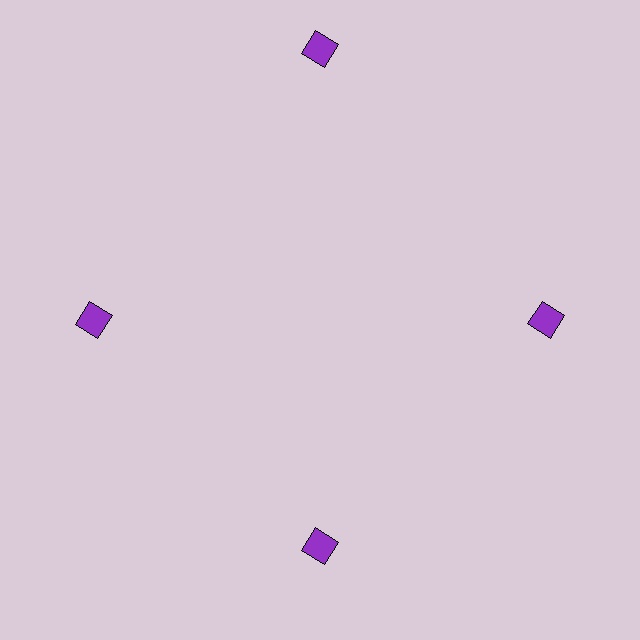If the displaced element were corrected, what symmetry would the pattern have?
It would have 4-fold rotational symmetry — the pattern would map onto itself every 90 degrees.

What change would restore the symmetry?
The symmetry would be restored by moving it inward, back onto the ring so that all 4 diamonds sit at equal angles and equal distance from the center.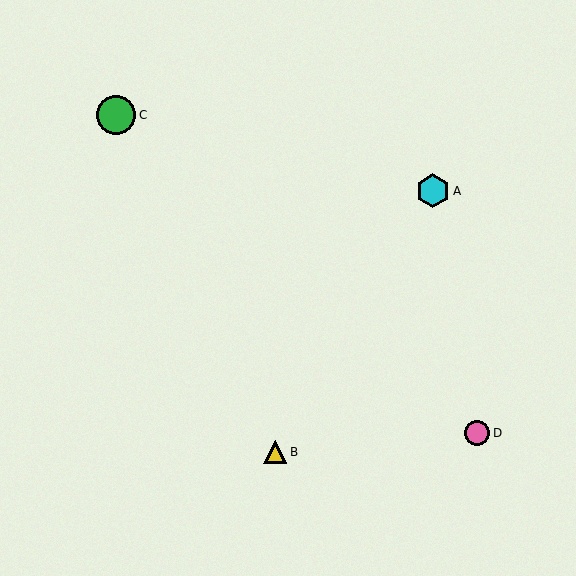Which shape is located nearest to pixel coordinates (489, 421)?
The pink circle (labeled D) at (477, 433) is nearest to that location.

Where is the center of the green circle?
The center of the green circle is at (116, 115).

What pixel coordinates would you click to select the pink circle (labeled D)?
Click at (477, 433) to select the pink circle D.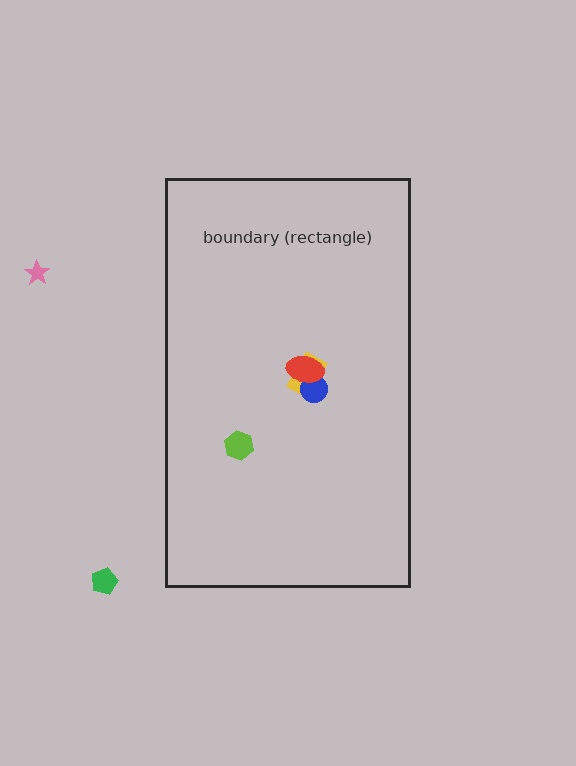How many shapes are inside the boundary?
4 inside, 2 outside.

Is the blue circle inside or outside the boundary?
Inside.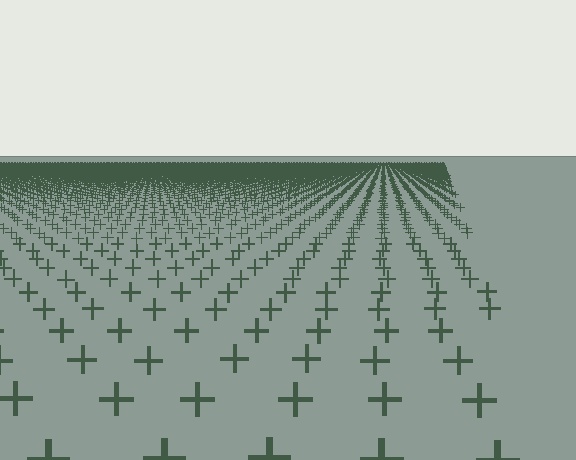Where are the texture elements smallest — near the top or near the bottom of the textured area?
Near the top.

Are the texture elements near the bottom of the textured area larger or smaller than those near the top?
Larger. Near the bottom, elements are closer to the viewer and appear at a bigger on-screen size.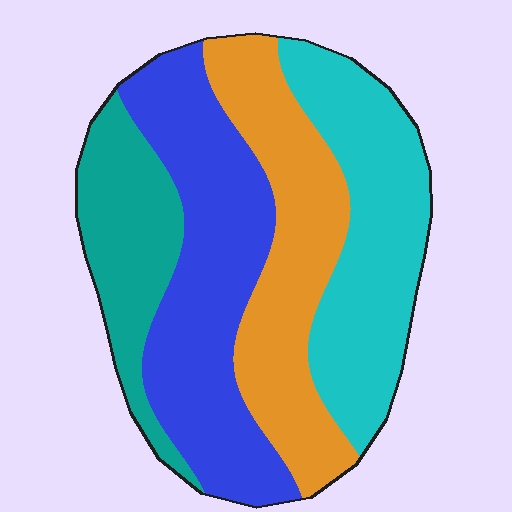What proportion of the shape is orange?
Orange takes up about one quarter (1/4) of the shape.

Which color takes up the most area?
Blue, at roughly 30%.